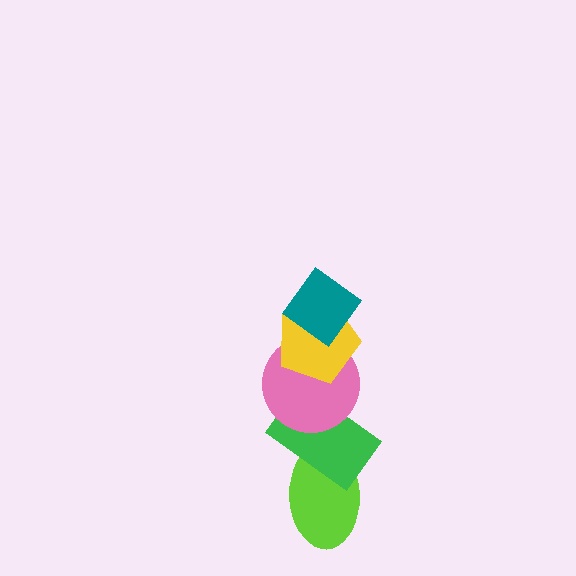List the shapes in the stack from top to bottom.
From top to bottom: the teal diamond, the yellow pentagon, the pink circle, the green rectangle, the lime ellipse.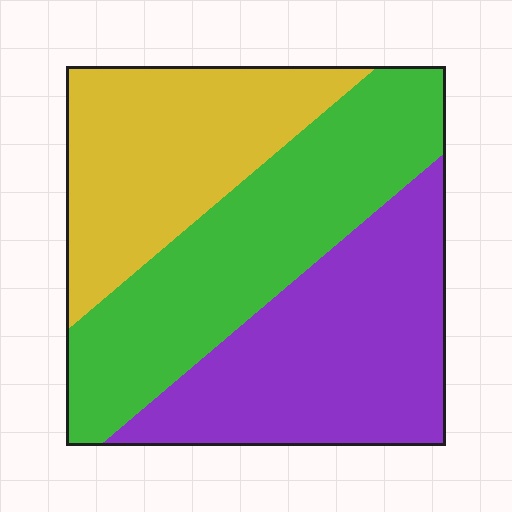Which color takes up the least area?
Yellow, at roughly 30%.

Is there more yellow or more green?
Green.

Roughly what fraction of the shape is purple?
Purple takes up about one third (1/3) of the shape.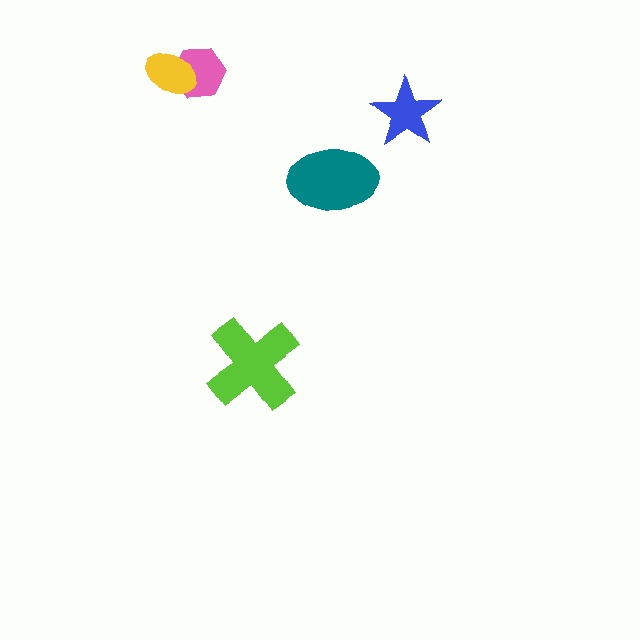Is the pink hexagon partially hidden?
Yes, it is partially covered by another shape.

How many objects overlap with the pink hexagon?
1 object overlaps with the pink hexagon.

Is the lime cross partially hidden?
No, no other shape covers it.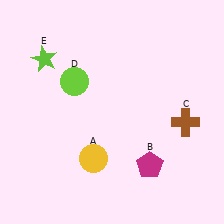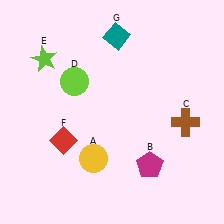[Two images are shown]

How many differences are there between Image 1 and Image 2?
There are 2 differences between the two images.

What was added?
A red diamond (F), a teal diamond (G) were added in Image 2.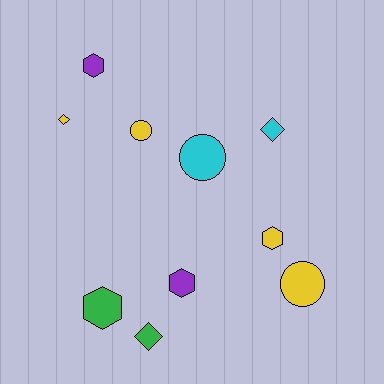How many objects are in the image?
There are 10 objects.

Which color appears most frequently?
Yellow, with 4 objects.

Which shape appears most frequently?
Hexagon, with 4 objects.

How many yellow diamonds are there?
There is 1 yellow diamond.